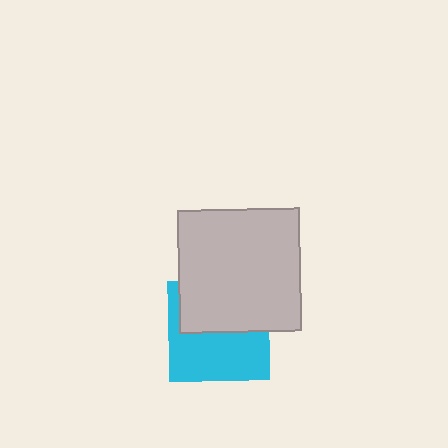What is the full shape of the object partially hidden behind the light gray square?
The partially hidden object is a cyan square.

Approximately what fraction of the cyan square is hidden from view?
Roughly 47% of the cyan square is hidden behind the light gray square.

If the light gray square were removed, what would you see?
You would see the complete cyan square.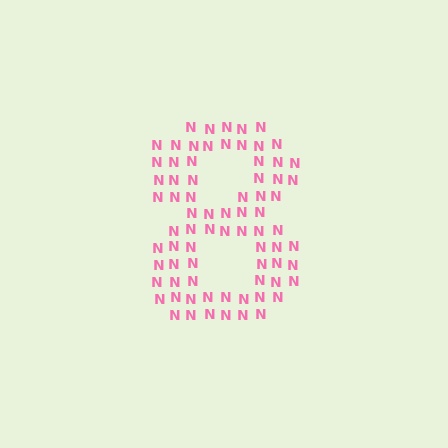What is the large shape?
The large shape is the digit 8.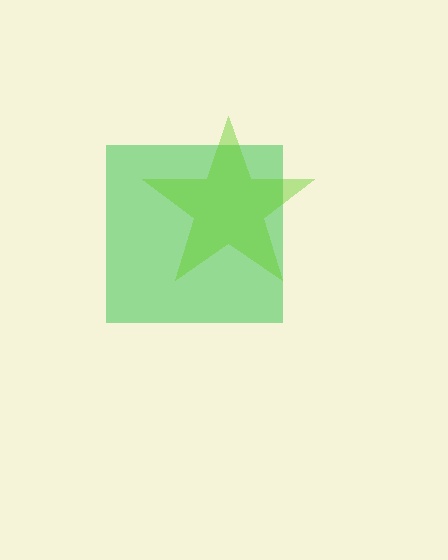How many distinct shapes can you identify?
There are 2 distinct shapes: a green square, a lime star.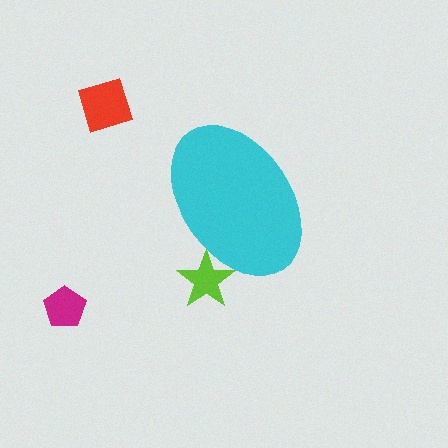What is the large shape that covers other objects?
A cyan ellipse.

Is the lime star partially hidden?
Yes, the lime star is partially hidden behind the cyan ellipse.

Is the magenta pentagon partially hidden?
No, the magenta pentagon is fully visible.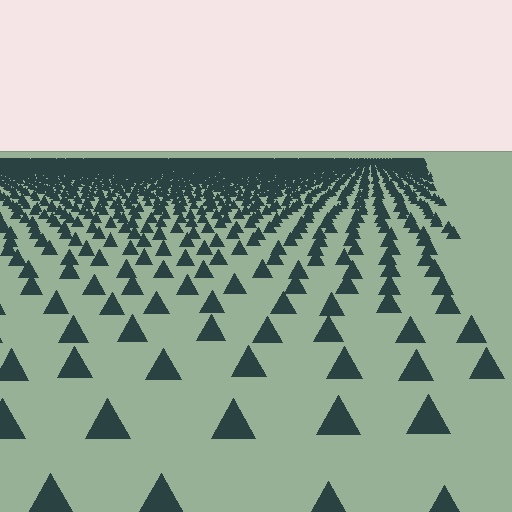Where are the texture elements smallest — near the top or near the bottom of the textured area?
Near the top.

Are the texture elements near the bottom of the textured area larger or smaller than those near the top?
Larger. Near the bottom, elements are closer to the viewer and appear at a bigger on-screen size.